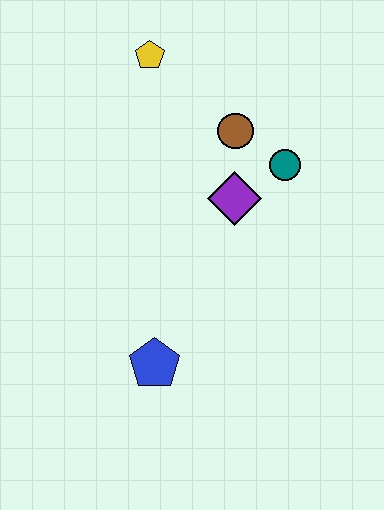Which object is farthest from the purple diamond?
The blue pentagon is farthest from the purple diamond.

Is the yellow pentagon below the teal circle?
No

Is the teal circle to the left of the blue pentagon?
No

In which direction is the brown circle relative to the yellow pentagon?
The brown circle is to the right of the yellow pentagon.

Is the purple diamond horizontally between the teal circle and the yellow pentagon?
Yes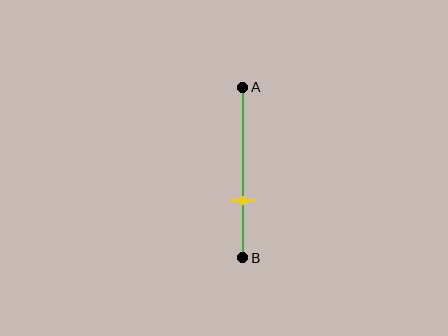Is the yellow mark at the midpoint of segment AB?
No, the mark is at about 65% from A, not at the 50% midpoint.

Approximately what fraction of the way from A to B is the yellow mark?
The yellow mark is approximately 65% of the way from A to B.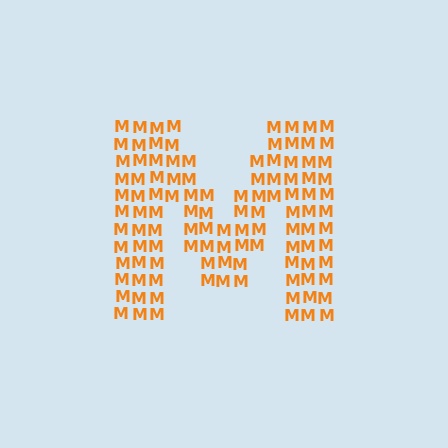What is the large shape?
The large shape is the letter M.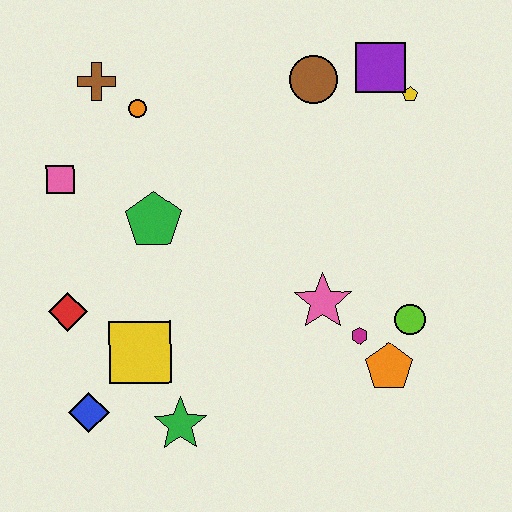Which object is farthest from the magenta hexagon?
The brown cross is farthest from the magenta hexagon.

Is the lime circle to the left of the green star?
No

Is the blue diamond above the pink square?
No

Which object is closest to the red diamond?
The yellow square is closest to the red diamond.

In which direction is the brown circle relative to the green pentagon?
The brown circle is to the right of the green pentagon.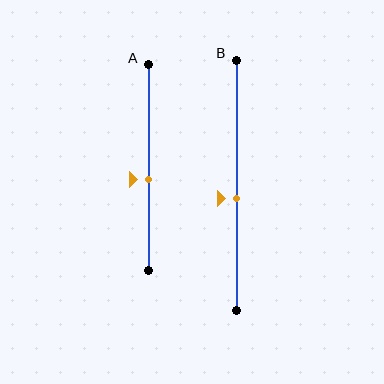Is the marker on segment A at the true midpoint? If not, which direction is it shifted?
No, the marker on segment A is shifted downward by about 6% of the segment length.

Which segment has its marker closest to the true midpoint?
Segment B has its marker closest to the true midpoint.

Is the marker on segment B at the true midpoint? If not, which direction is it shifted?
No, the marker on segment B is shifted downward by about 5% of the segment length.